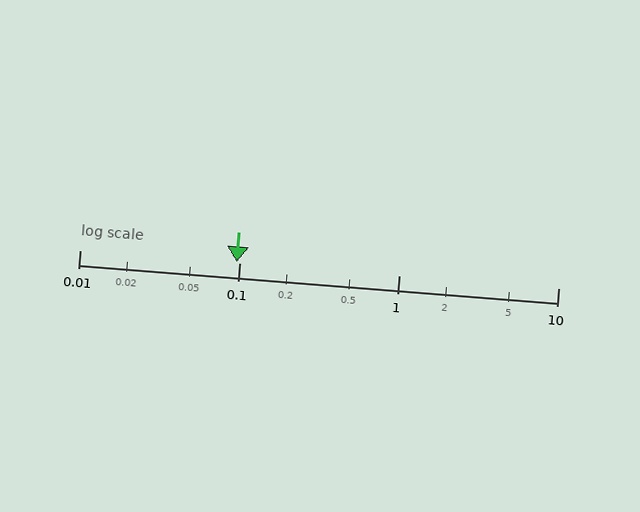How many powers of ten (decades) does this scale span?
The scale spans 3 decades, from 0.01 to 10.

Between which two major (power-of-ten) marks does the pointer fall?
The pointer is between 0.01 and 0.1.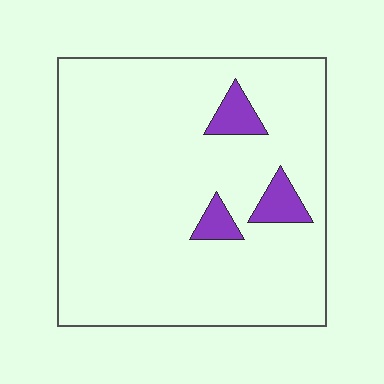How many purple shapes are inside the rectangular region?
3.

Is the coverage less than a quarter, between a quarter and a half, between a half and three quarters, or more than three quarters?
Less than a quarter.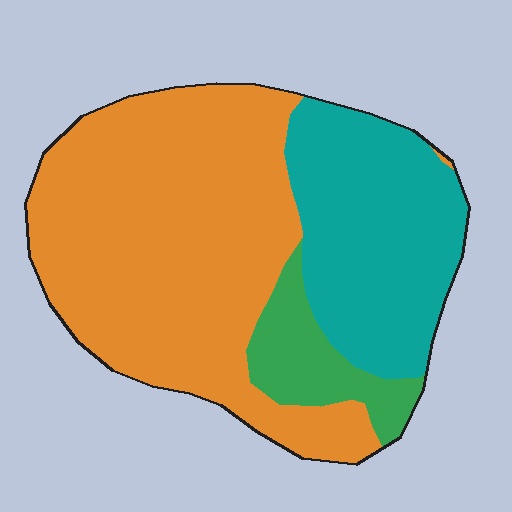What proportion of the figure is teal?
Teal covers 30% of the figure.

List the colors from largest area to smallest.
From largest to smallest: orange, teal, green.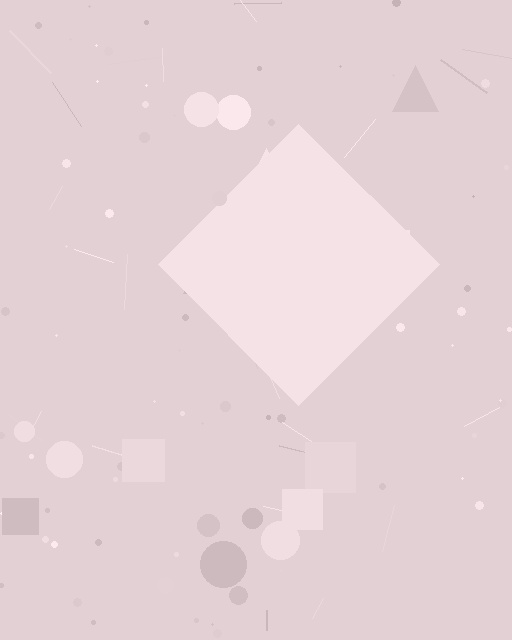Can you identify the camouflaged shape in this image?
The camouflaged shape is a diamond.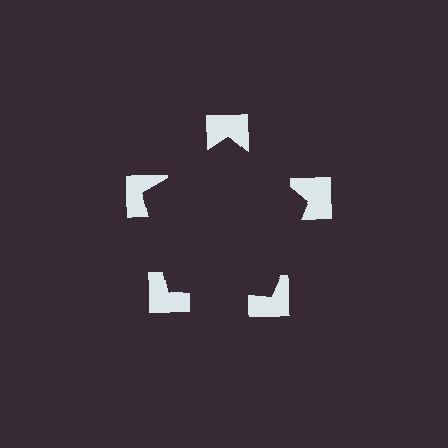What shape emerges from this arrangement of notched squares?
An illusory pentagon — its edges are inferred from the aligned wedge cuts in the notched squares, not physically drawn.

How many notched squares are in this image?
There are 5 — one at each vertex of the illusory pentagon.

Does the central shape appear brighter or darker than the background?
It typically appears slightly darker than the background, even though no actual brightness change is drawn.